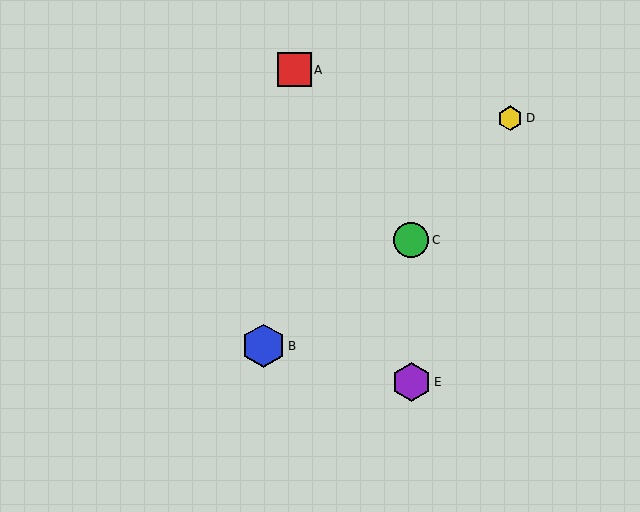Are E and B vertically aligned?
No, E is at x≈411 and B is at x≈263.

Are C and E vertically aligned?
Yes, both are at x≈411.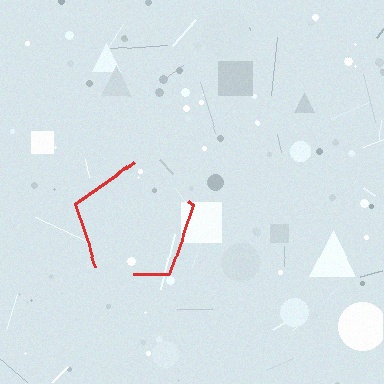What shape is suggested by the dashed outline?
The dashed outline suggests a pentagon.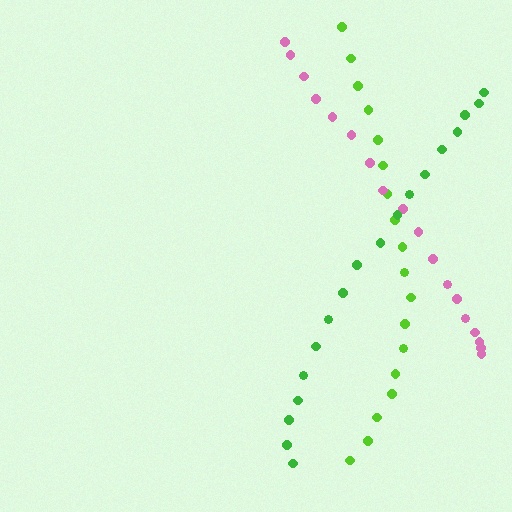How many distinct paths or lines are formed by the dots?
There are 3 distinct paths.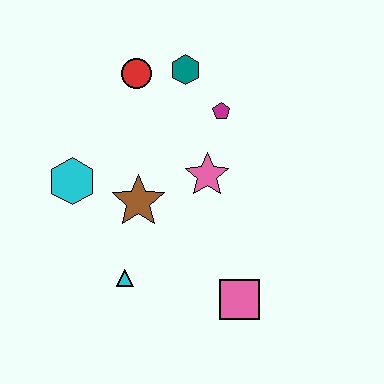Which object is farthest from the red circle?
The pink square is farthest from the red circle.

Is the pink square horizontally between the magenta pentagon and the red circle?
No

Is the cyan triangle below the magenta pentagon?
Yes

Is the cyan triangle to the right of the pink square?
No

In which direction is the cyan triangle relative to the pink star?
The cyan triangle is below the pink star.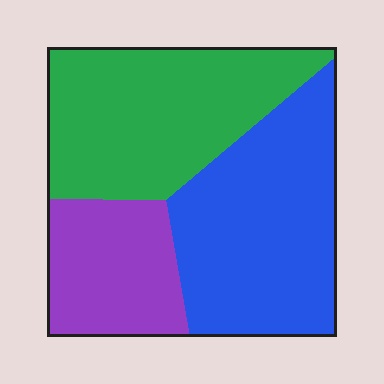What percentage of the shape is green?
Green takes up between a quarter and a half of the shape.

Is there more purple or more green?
Green.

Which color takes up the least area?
Purple, at roughly 20%.